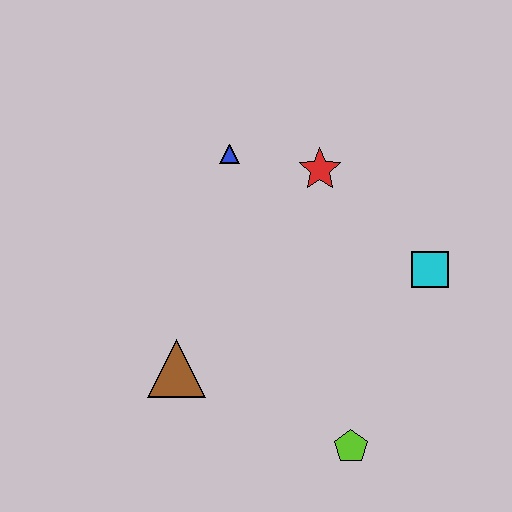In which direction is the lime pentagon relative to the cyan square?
The lime pentagon is below the cyan square.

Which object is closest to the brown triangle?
The lime pentagon is closest to the brown triangle.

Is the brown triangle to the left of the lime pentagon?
Yes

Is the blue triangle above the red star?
Yes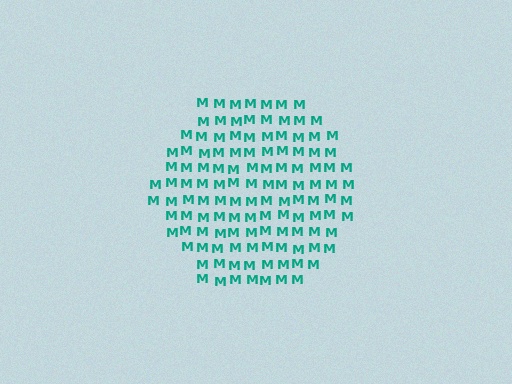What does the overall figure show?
The overall figure shows a hexagon.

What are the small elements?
The small elements are letter M's.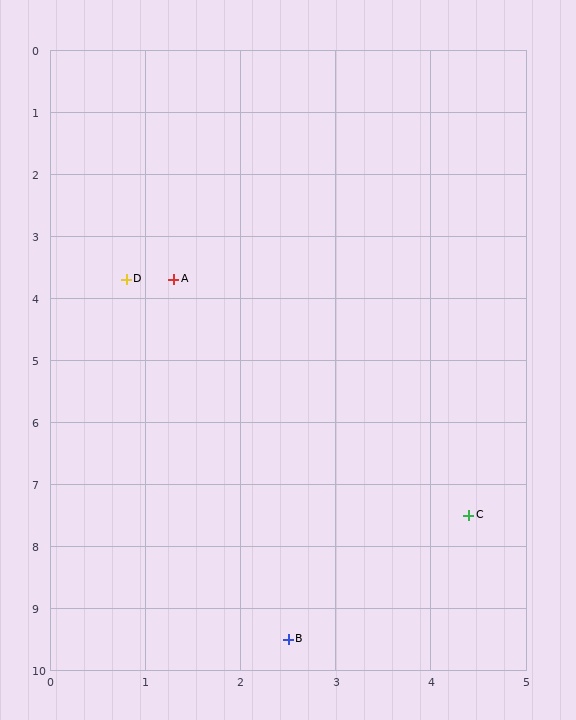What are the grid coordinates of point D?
Point D is at approximately (0.8, 3.7).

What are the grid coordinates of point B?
Point B is at approximately (2.5, 9.5).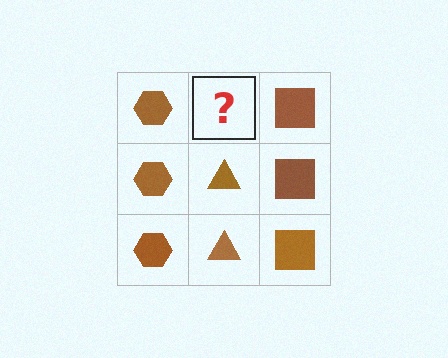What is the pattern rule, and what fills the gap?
The rule is that each column has a consistent shape. The gap should be filled with a brown triangle.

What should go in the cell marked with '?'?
The missing cell should contain a brown triangle.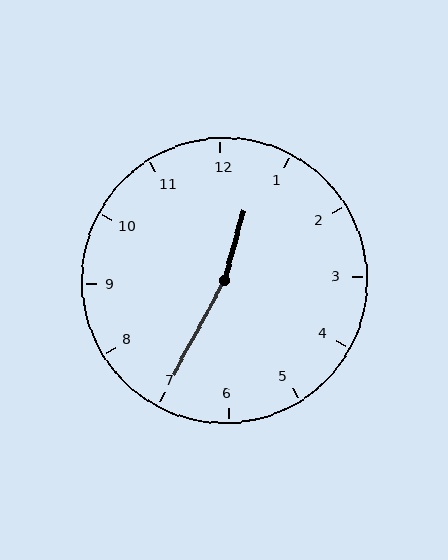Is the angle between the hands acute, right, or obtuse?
It is obtuse.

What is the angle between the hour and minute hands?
Approximately 168 degrees.